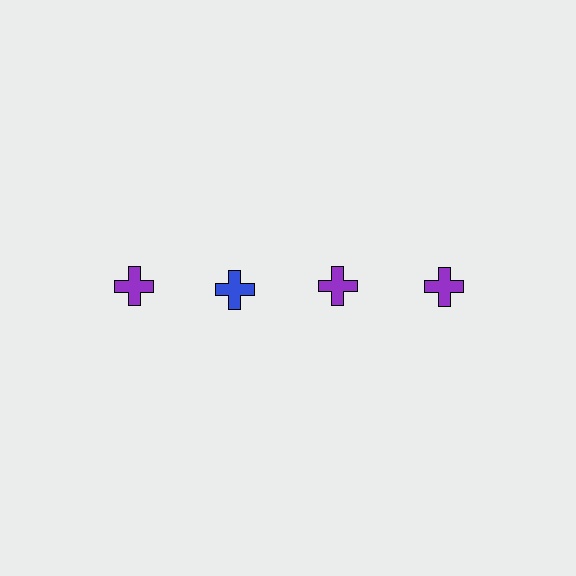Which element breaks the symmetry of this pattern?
The blue cross in the top row, second from left column breaks the symmetry. All other shapes are purple crosses.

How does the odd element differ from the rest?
It has a different color: blue instead of purple.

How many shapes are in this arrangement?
There are 4 shapes arranged in a grid pattern.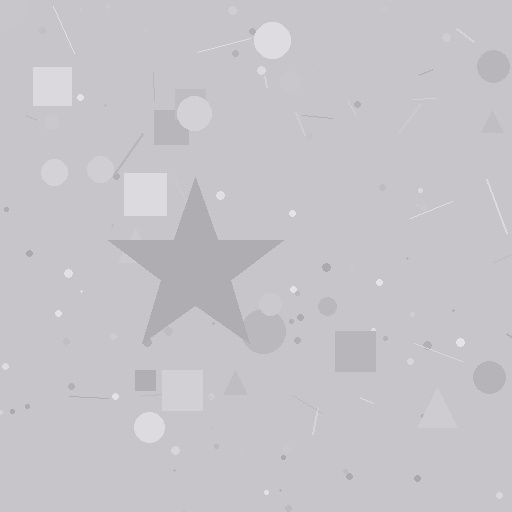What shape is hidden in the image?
A star is hidden in the image.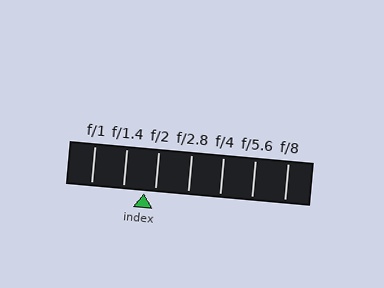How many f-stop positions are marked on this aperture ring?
There are 7 f-stop positions marked.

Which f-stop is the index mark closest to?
The index mark is closest to f/2.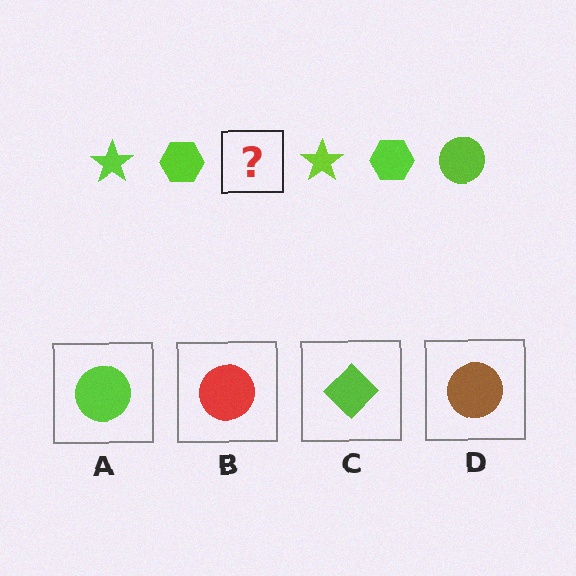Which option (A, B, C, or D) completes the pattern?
A.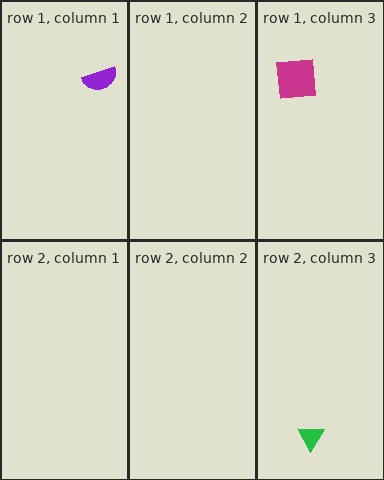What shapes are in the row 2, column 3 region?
The green triangle.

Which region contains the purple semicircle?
The row 1, column 1 region.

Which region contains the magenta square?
The row 1, column 3 region.